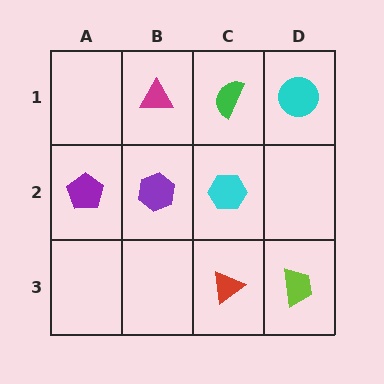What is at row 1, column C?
A green semicircle.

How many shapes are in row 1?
3 shapes.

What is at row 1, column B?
A magenta triangle.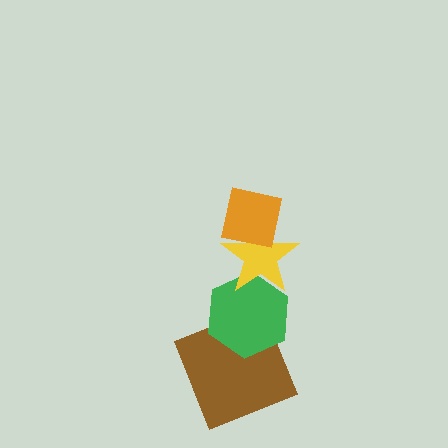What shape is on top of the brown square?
The green hexagon is on top of the brown square.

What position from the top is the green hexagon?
The green hexagon is 3rd from the top.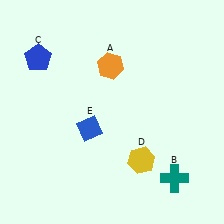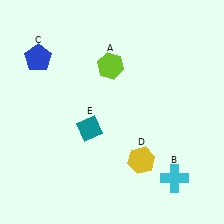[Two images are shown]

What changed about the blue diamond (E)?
In Image 1, E is blue. In Image 2, it changed to teal.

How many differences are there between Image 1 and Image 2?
There are 3 differences between the two images.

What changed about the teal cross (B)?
In Image 1, B is teal. In Image 2, it changed to cyan.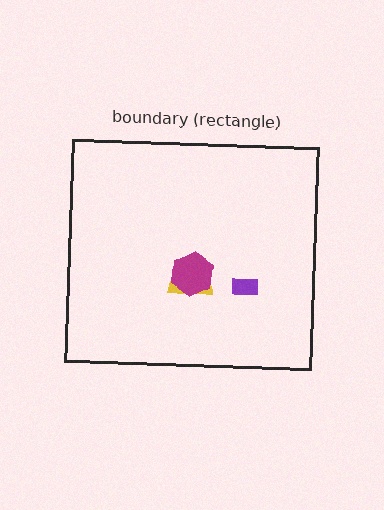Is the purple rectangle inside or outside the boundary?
Inside.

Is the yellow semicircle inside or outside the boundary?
Inside.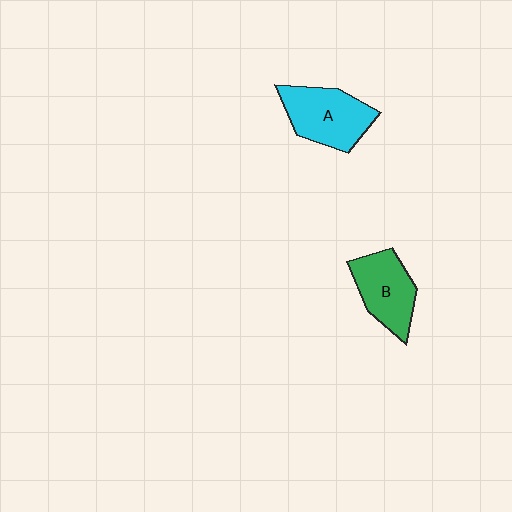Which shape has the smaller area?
Shape B (green).